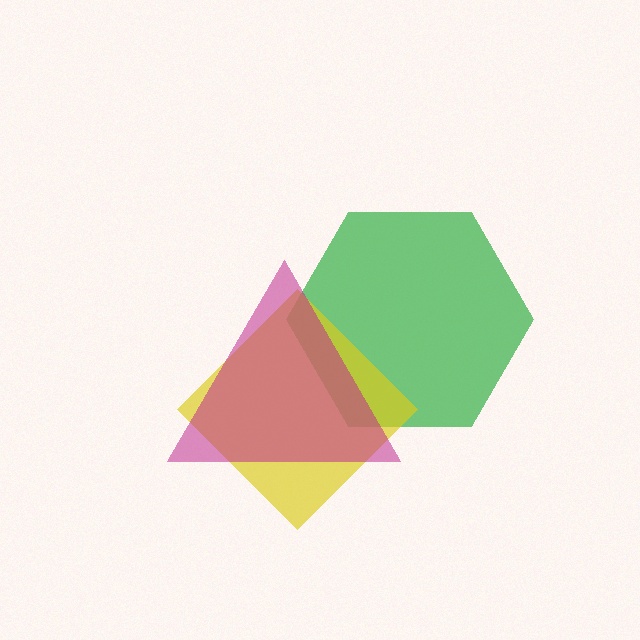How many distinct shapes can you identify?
There are 3 distinct shapes: a green hexagon, a yellow diamond, a magenta triangle.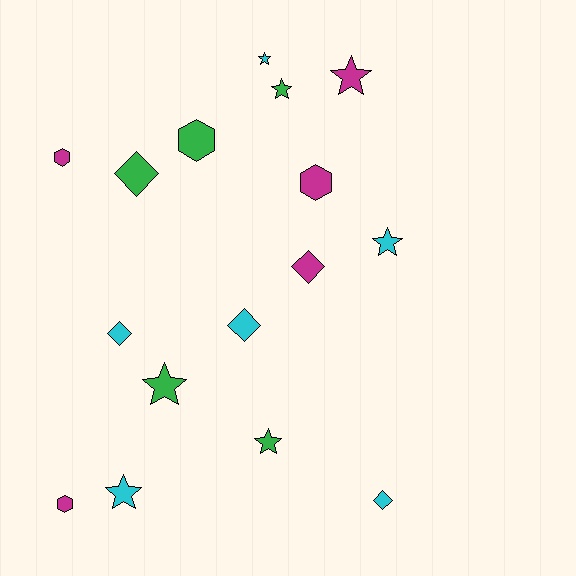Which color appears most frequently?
Cyan, with 6 objects.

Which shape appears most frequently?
Star, with 7 objects.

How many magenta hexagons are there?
There are 3 magenta hexagons.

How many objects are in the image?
There are 16 objects.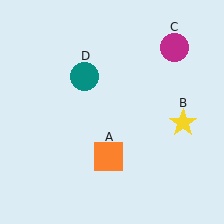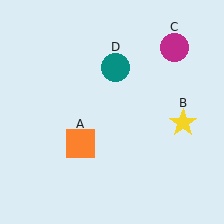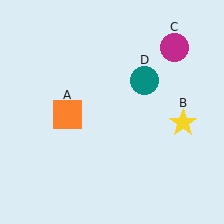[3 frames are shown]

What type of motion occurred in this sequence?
The orange square (object A), teal circle (object D) rotated clockwise around the center of the scene.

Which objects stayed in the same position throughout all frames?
Yellow star (object B) and magenta circle (object C) remained stationary.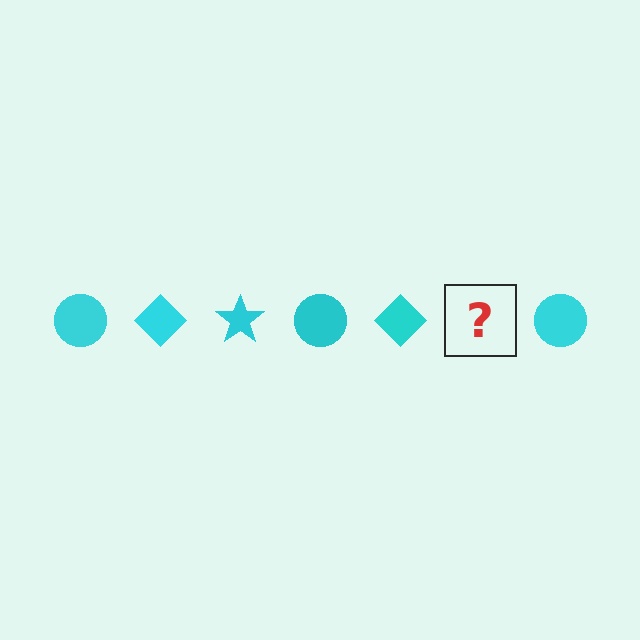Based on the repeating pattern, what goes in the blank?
The blank should be a cyan star.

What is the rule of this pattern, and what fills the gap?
The rule is that the pattern cycles through circle, diamond, star shapes in cyan. The gap should be filled with a cyan star.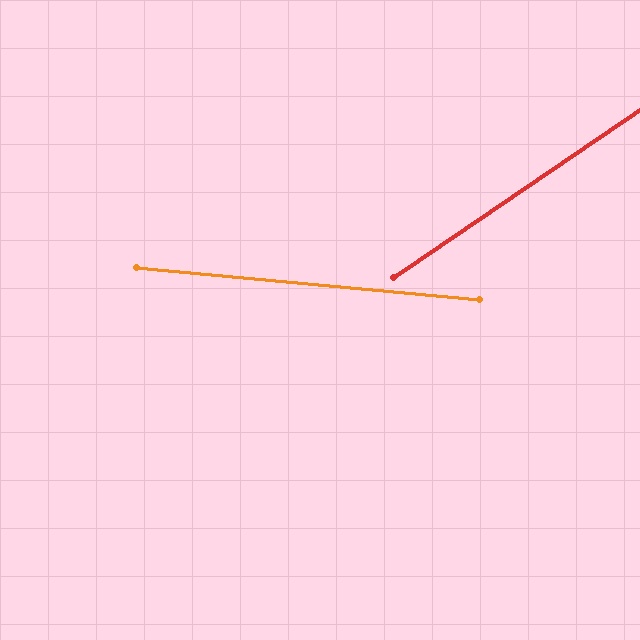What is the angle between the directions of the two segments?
Approximately 40 degrees.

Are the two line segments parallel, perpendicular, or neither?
Neither parallel nor perpendicular — they differ by about 40°.